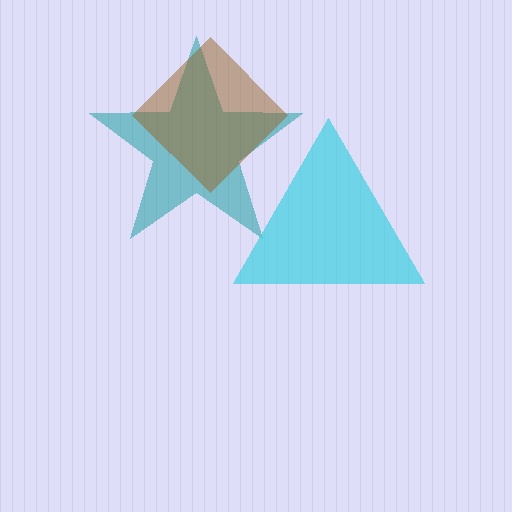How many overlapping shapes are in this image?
There are 3 overlapping shapes in the image.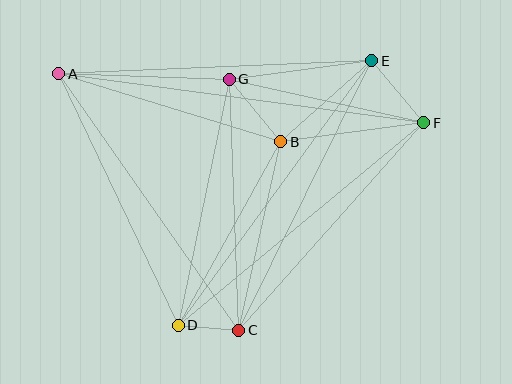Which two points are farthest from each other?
Points A and F are farthest from each other.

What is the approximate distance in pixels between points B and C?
The distance between B and C is approximately 193 pixels.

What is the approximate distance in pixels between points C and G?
The distance between C and G is approximately 251 pixels.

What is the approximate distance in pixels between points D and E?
The distance between D and E is approximately 328 pixels.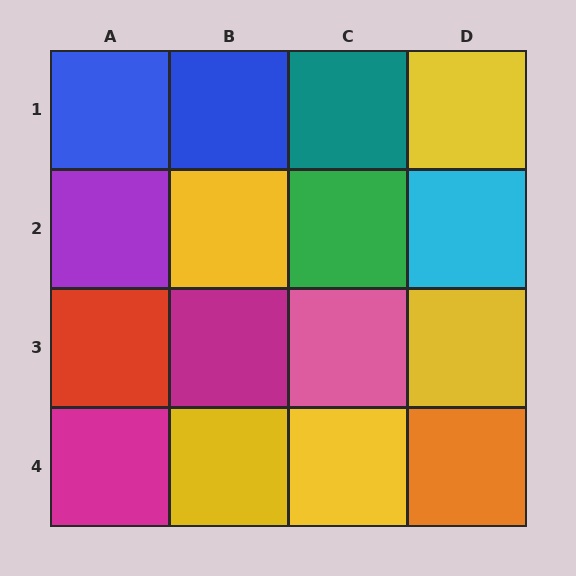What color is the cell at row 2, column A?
Purple.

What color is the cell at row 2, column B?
Yellow.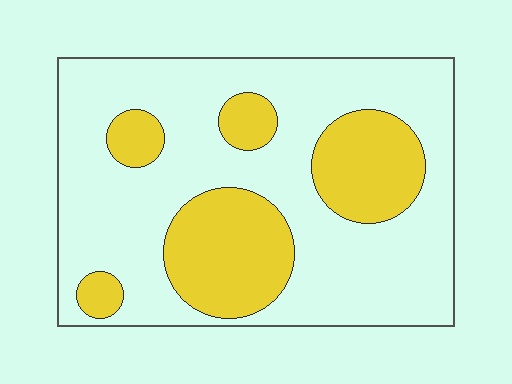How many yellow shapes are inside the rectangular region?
5.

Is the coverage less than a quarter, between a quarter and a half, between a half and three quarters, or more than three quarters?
Between a quarter and a half.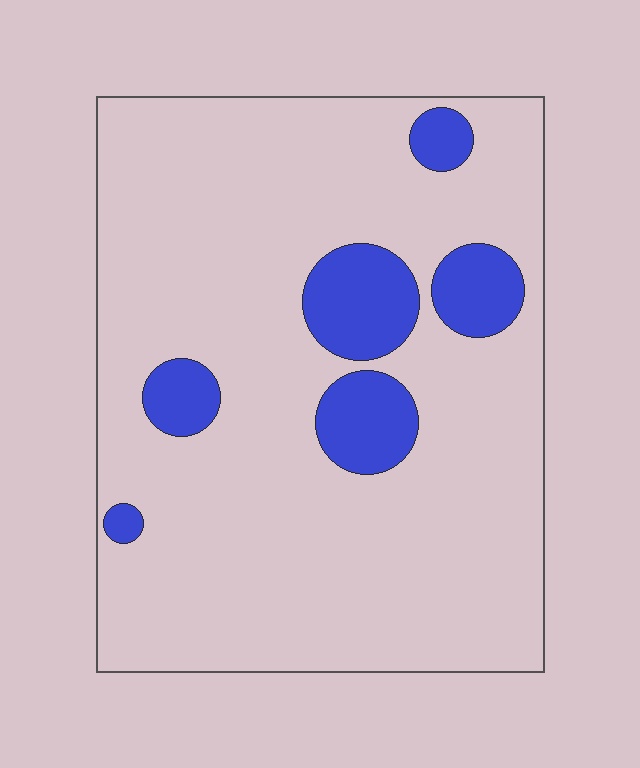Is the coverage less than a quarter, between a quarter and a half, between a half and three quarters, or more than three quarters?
Less than a quarter.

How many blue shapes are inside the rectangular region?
6.